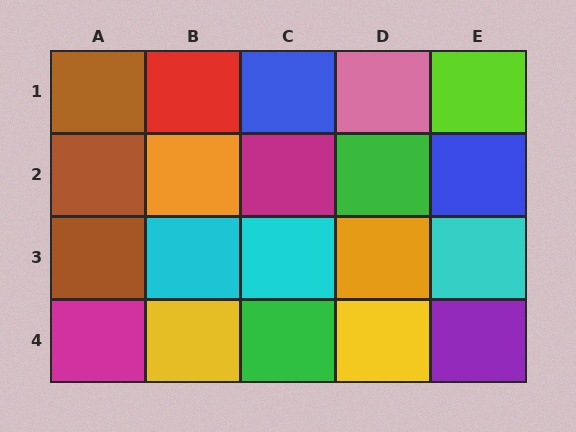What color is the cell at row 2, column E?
Blue.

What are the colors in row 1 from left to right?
Brown, red, blue, pink, lime.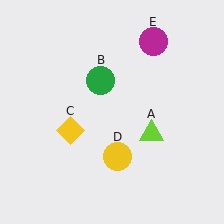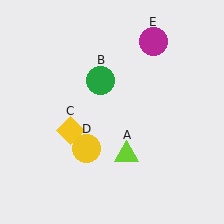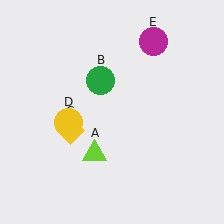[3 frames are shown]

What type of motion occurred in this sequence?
The lime triangle (object A), yellow circle (object D) rotated clockwise around the center of the scene.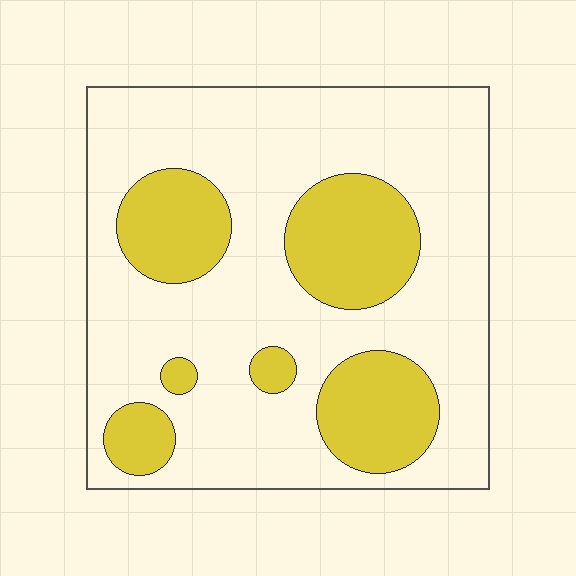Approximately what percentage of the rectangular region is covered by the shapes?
Approximately 25%.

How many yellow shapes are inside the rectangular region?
6.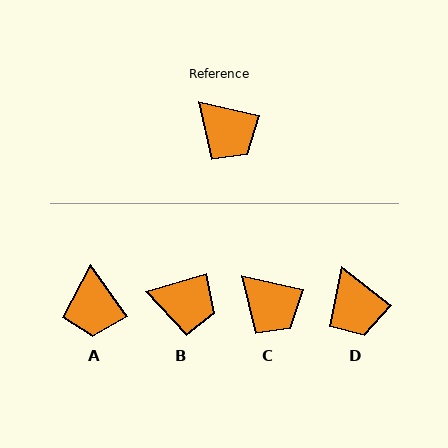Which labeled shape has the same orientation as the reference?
C.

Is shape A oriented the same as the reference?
No, it is off by about 41 degrees.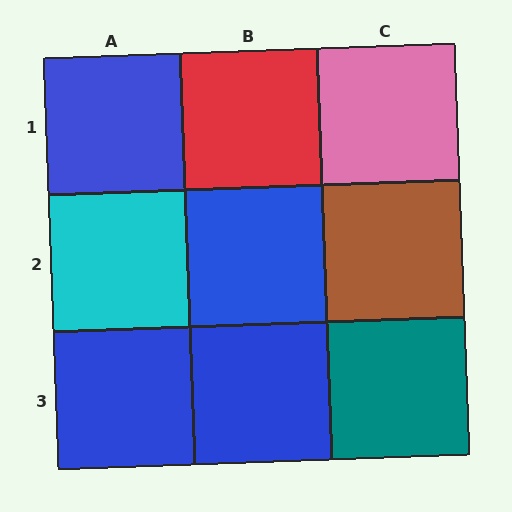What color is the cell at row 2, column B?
Blue.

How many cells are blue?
4 cells are blue.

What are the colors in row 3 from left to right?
Blue, blue, teal.